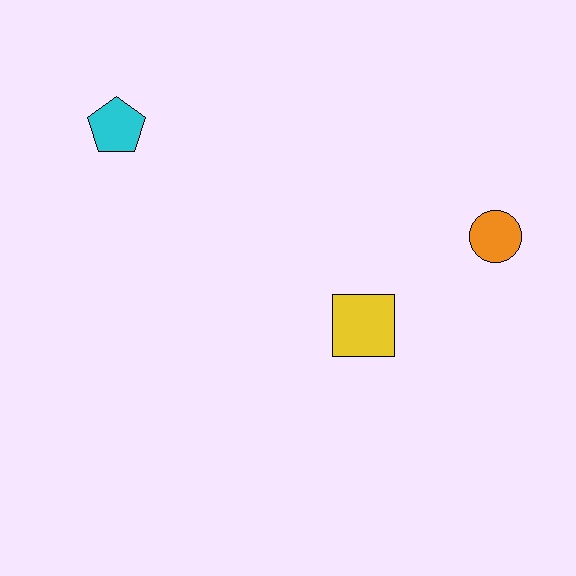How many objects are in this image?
There are 3 objects.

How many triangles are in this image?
There are no triangles.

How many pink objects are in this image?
There are no pink objects.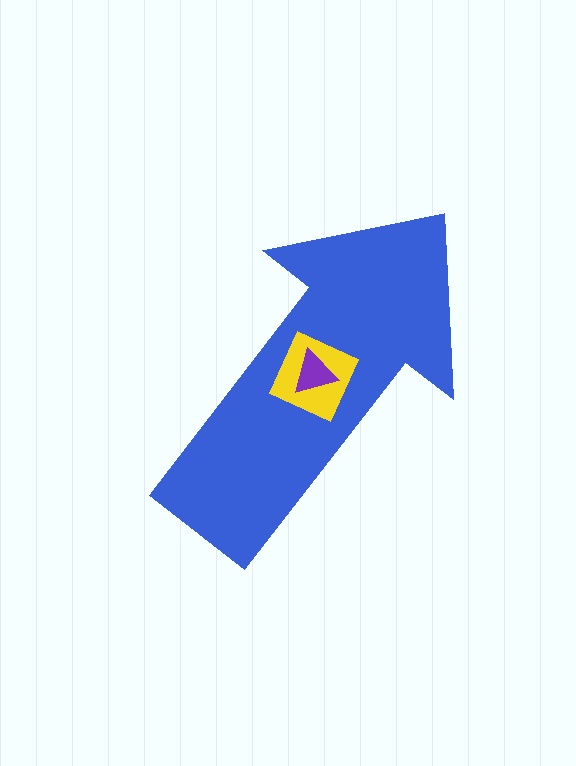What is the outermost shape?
The blue arrow.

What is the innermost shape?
The purple triangle.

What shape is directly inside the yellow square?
The purple triangle.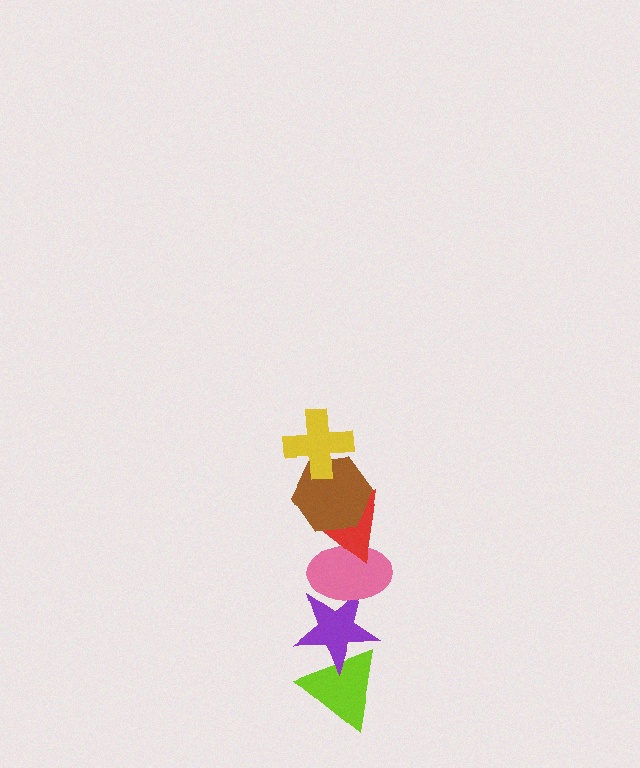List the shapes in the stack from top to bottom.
From top to bottom: the yellow cross, the brown hexagon, the red triangle, the pink ellipse, the purple star, the lime triangle.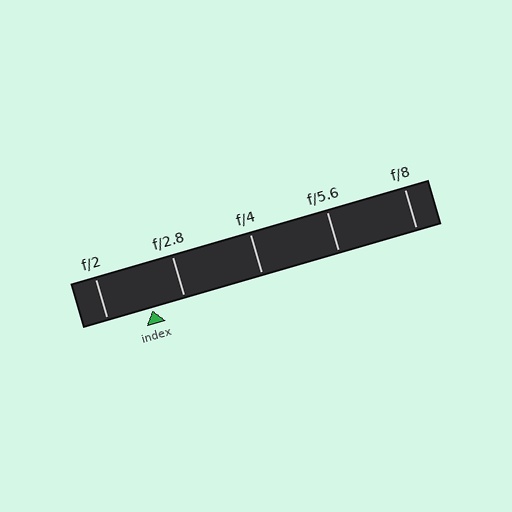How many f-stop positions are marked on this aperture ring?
There are 5 f-stop positions marked.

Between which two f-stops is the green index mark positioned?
The index mark is between f/2 and f/2.8.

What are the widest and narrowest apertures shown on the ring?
The widest aperture shown is f/2 and the narrowest is f/8.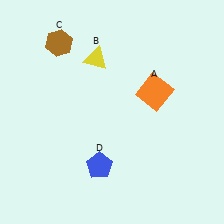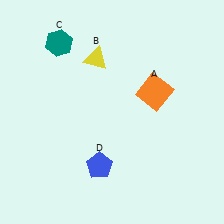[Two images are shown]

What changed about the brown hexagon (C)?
In Image 1, C is brown. In Image 2, it changed to teal.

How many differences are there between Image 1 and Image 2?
There is 1 difference between the two images.